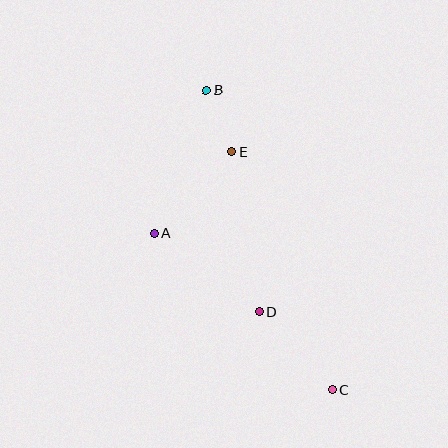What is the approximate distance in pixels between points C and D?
The distance between C and D is approximately 107 pixels.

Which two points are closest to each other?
Points B and E are closest to each other.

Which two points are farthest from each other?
Points B and C are farthest from each other.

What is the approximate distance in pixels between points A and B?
The distance between A and B is approximately 152 pixels.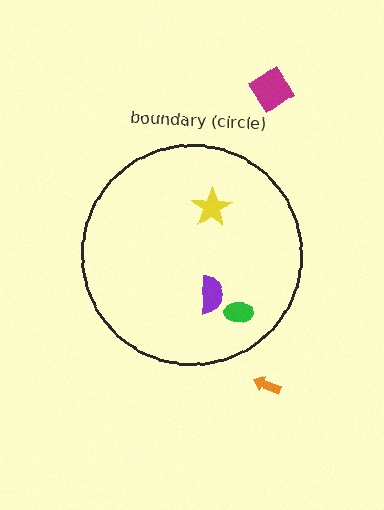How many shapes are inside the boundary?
3 inside, 2 outside.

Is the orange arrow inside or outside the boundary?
Outside.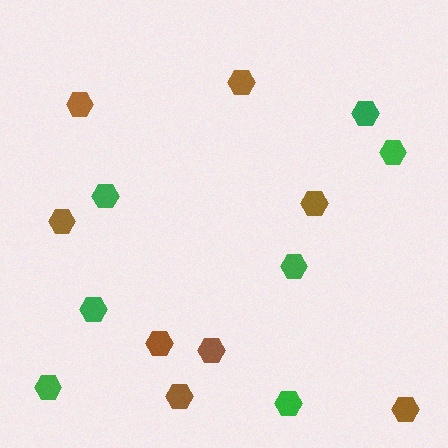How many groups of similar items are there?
There are 2 groups: one group of green hexagons (7) and one group of brown hexagons (8).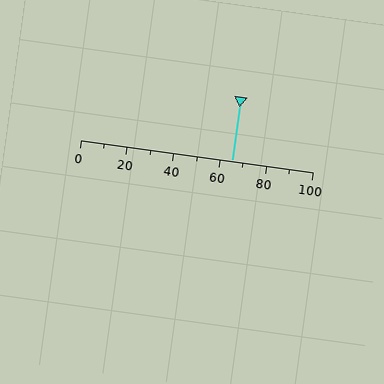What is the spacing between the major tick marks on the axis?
The major ticks are spaced 20 apart.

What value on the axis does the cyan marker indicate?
The marker indicates approximately 65.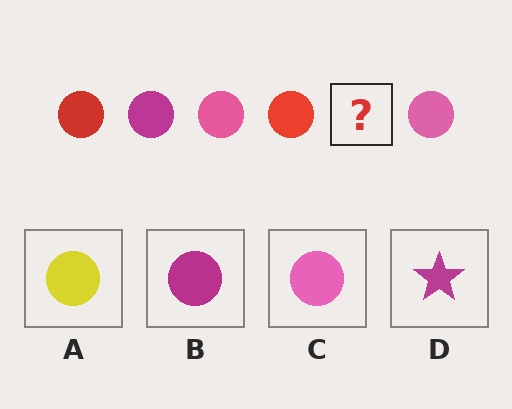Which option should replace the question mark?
Option B.